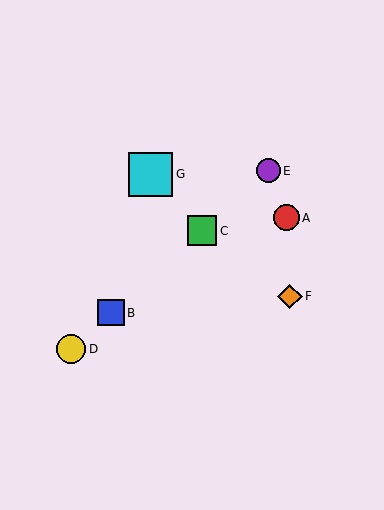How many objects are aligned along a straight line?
4 objects (B, C, D, E) are aligned along a straight line.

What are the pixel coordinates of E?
Object E is at (268, 171).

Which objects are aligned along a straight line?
Objects B, C, D, E are aligned along a straight line.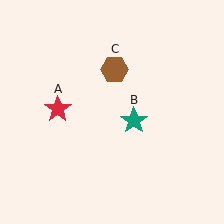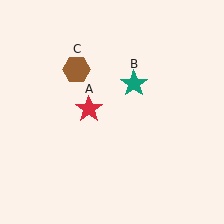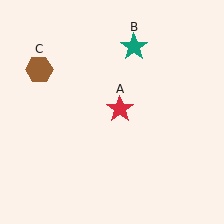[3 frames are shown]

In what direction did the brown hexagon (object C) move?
The brown hexagon (object C) moved left.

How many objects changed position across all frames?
3 objects changed position: red star (object A), teal star (object B), brown hexagon (object C).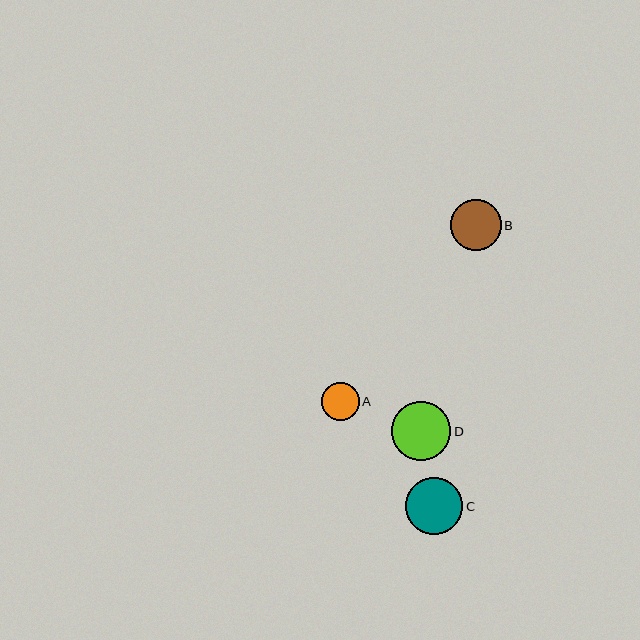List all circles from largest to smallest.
From largest to smallest: D, C, B, A.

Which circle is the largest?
Circle D is the largest with a size of approximately 59 pixels.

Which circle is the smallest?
Circle A is the smallest with a size of approximately 38 pixels.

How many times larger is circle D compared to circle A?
Circle D is approximately 1.6 times the size of circle A.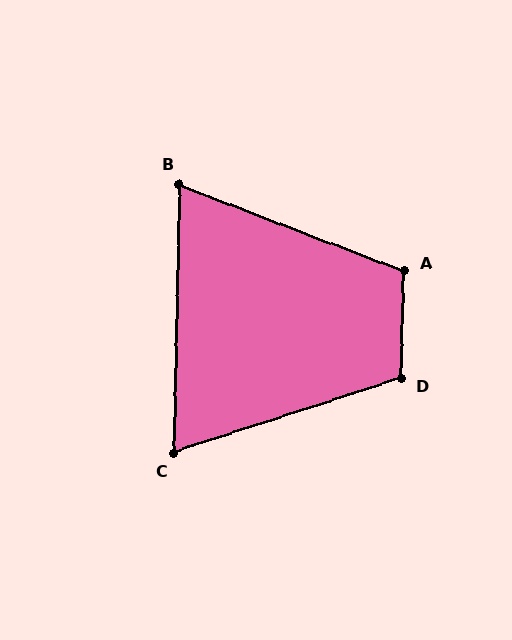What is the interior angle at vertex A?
Approximately 109 degrees (obtuse).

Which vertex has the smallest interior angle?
B, at approximately 70 degrees.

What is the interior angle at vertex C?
Approximately 71 degrees (acute).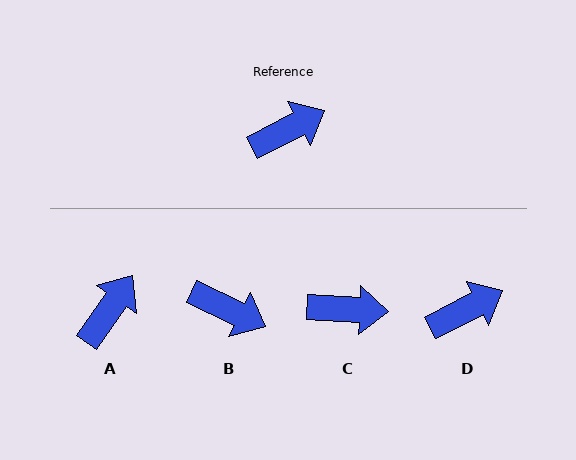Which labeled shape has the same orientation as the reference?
D.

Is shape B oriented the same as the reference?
No, it is off by about 53 degrees.